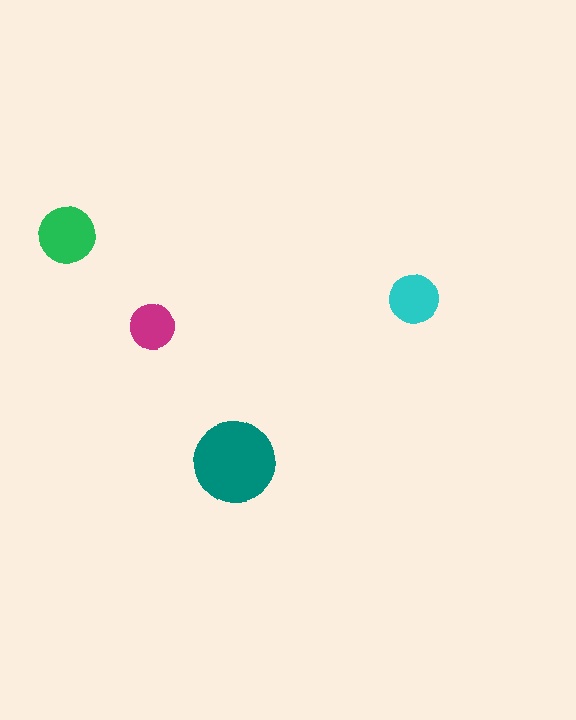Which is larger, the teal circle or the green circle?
The teal one.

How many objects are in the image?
There are 4 objects in the image.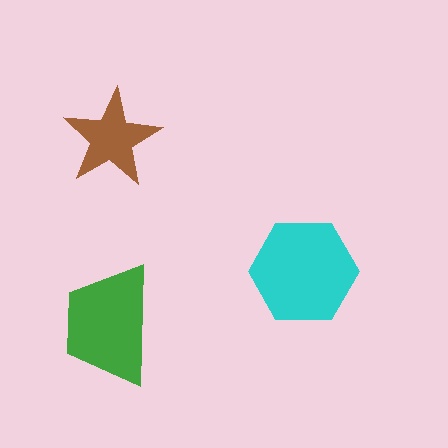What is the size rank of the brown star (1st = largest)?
3rd.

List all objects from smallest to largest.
The brown star, the green trapezoid, the cyan hexagon.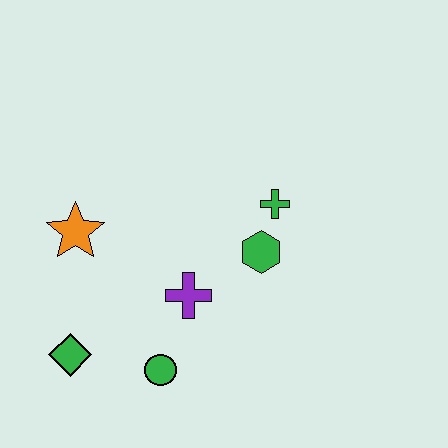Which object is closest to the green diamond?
The green circle is closest to the green diamond.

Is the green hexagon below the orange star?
Yes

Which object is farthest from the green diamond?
The green cross is farthest from the green diamond.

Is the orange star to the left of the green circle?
Yes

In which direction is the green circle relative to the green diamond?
The green circle is to the right of the green diamond.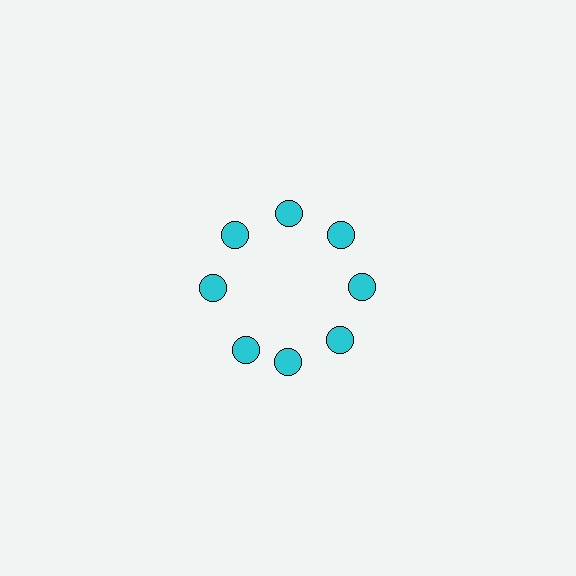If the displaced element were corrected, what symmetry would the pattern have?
It would have 8-fold rotational symmetry — the pattern would map onto itself every 45 degrees.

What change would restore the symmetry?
The symmetry would be restored by rotating it back into even spacing with its neighbors so that all 8 circles sit at equal angles and equal distance from the center.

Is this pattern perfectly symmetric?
No. The 8 cyan circles are arranged in a ring, but one element near the 8 o'clock position is rotated out of alignment along the ring, breaking the 8-fold rotational symmetry.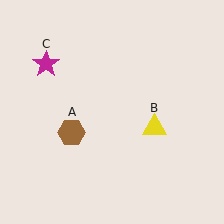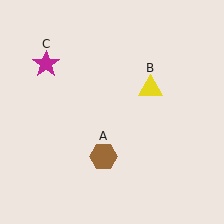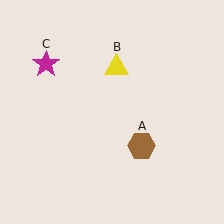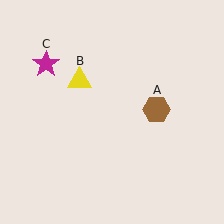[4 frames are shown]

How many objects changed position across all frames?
2 objects changed position: brown hexagon (object A), yellow triangle (object B).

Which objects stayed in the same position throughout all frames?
Magenta star (object C) remained stationary.